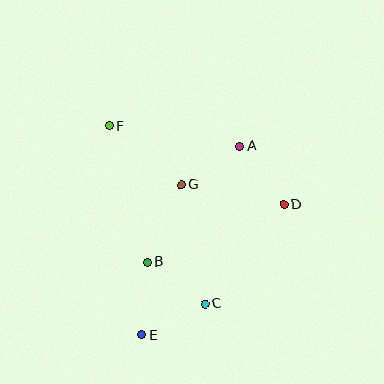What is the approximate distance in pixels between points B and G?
The distance between B and G is approximately 85 pixels.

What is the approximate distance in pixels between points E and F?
The distance between E and F is approximately 211 pixels.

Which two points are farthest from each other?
Points A and E are farthest from each other.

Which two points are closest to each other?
Points A and G are closest to each other.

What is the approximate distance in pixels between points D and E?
The distance between D and E is approximately 193 pixels.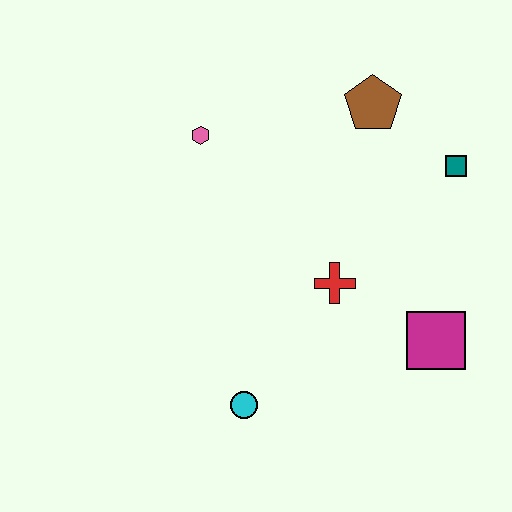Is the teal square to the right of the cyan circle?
Yes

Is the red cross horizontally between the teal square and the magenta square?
No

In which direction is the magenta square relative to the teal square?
The magenta square is below the teal square.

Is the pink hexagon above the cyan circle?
Yes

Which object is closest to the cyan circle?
The red cross is closest to the cyan circle.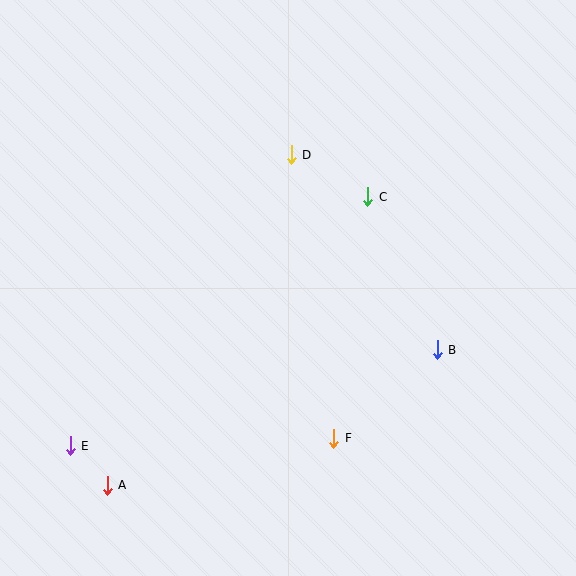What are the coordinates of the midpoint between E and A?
The midpoint between E and A is at (89, 465).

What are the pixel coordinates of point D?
Point D is at (291, 155).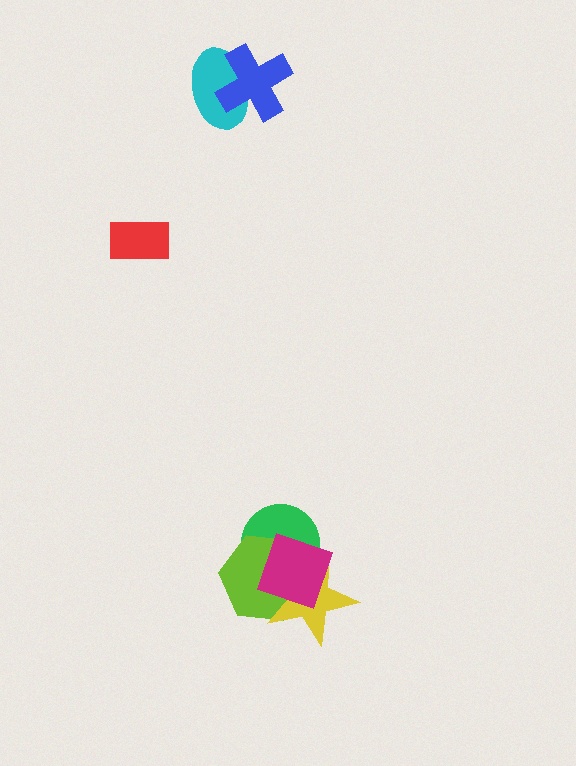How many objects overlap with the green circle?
3 objects overlap with the green circle.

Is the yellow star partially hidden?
Yes, it is partially covered by another shape.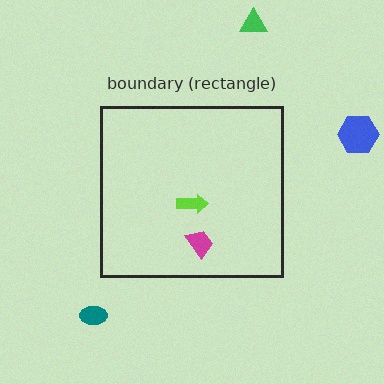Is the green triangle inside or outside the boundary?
Outside.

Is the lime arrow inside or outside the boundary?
Inside.